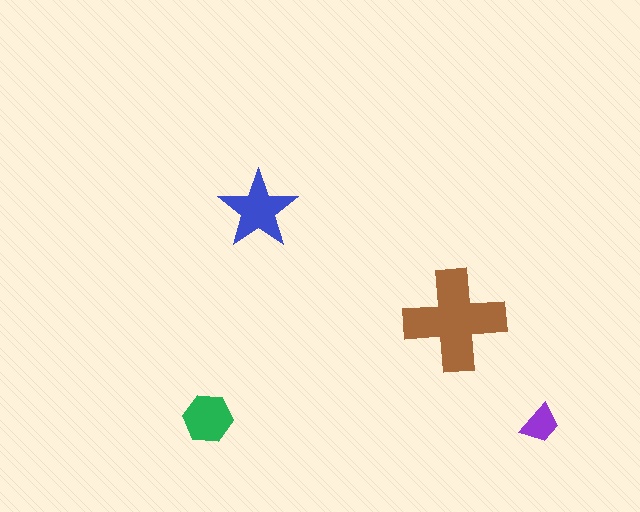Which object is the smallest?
The purple trapezoid.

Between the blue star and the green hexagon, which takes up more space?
The blue star.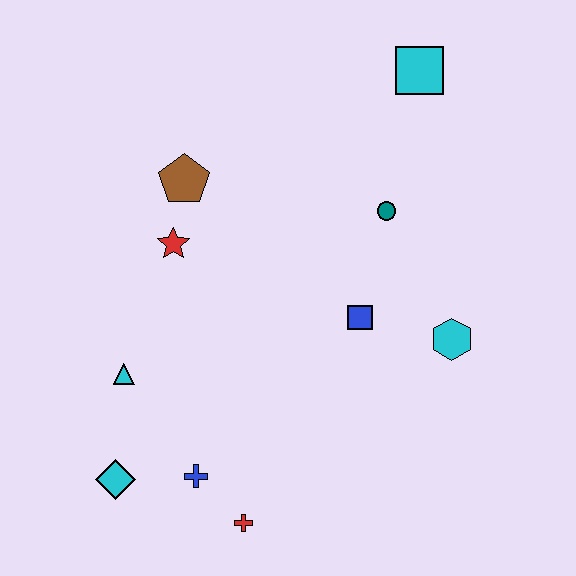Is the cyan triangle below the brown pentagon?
Yes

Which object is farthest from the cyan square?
The cyan diamond is farthest from the cyan square.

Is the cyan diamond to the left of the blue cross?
Yes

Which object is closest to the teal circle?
The blue square is closest to the teal circle.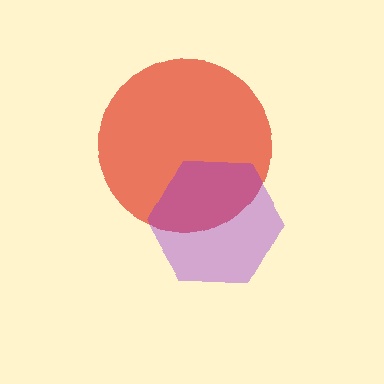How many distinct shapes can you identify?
There are 2 distinct shapes: a red circle, a purple hexagon.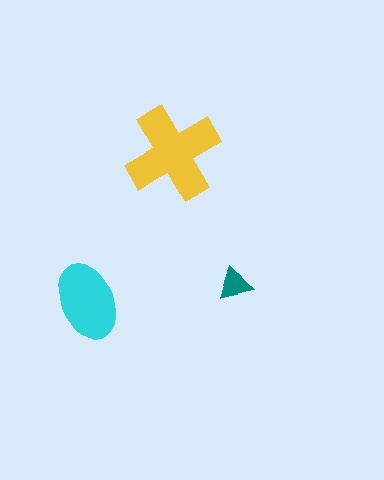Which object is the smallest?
The teal triangle.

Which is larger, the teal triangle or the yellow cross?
The yellow cross.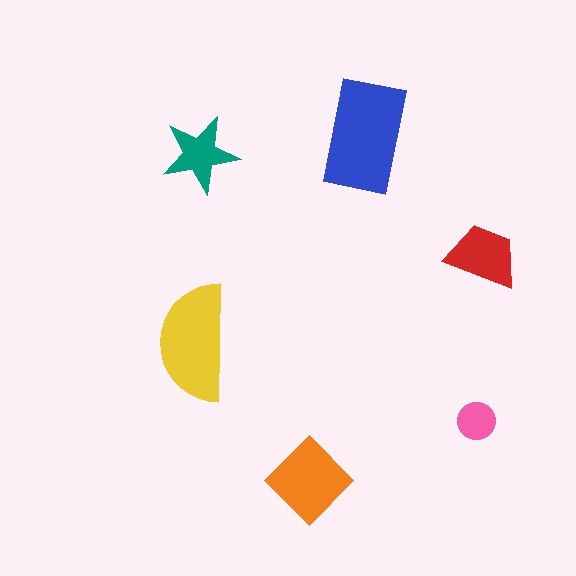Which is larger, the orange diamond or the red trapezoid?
The orange diamond.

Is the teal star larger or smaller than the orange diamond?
Smaller.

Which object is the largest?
The blue rectangle.